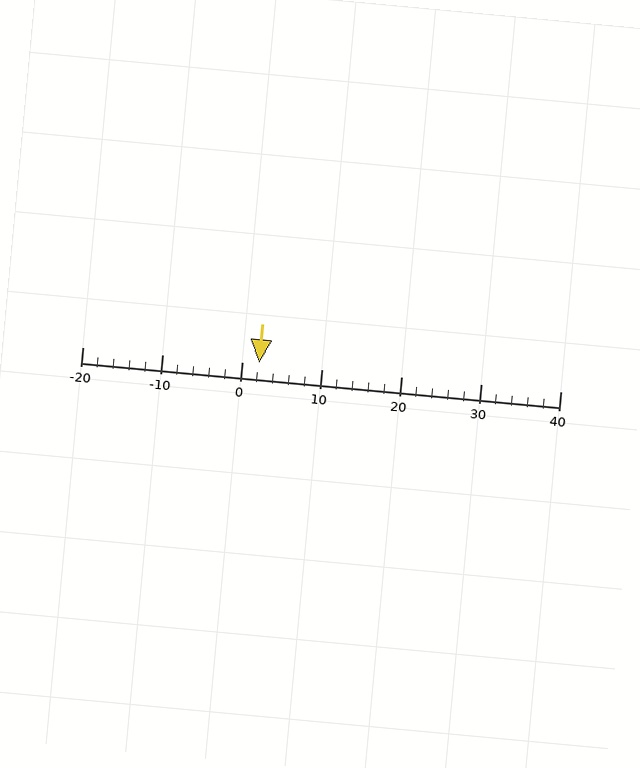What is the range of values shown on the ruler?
The ruler shows values from -20 to 40.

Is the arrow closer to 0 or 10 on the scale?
The arrow is closer to 0.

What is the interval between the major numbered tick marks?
The major tick marks are spaced 10 units apart.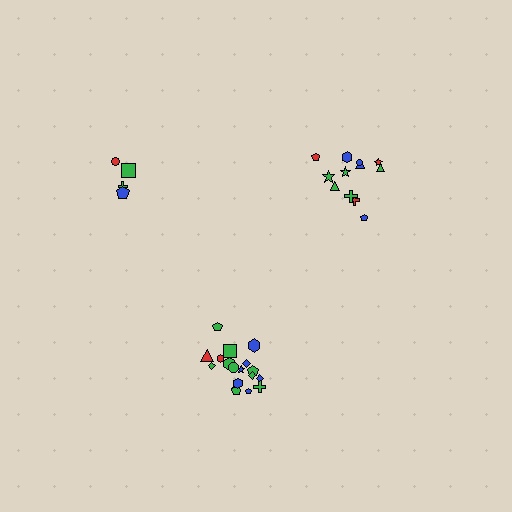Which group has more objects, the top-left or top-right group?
The top-right group.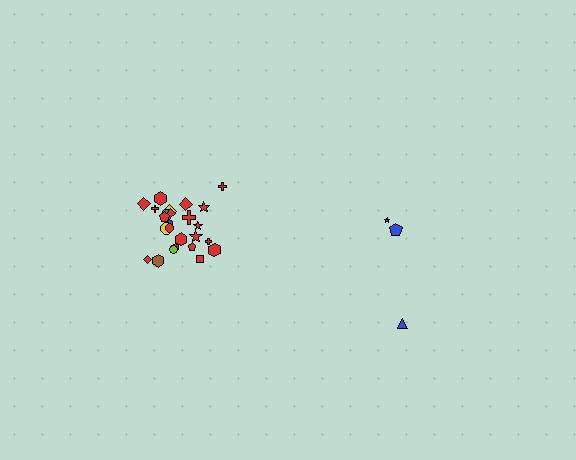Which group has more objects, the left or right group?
The left group.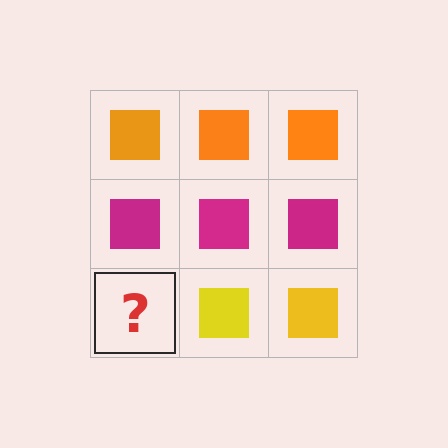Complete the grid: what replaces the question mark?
The question mark should be replaced with a yellow square.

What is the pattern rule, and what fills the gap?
The rule is that each row has a consistent color. The gap should be filled with a yellow square.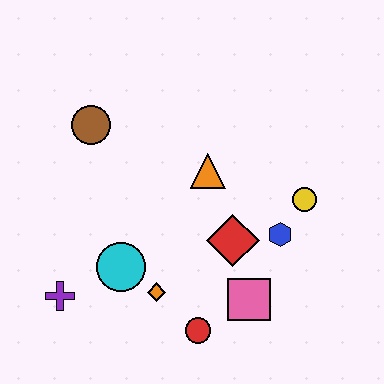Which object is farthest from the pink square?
The brown circle is farthest from the pink square.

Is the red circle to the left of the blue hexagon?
Yes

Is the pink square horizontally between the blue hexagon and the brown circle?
Yes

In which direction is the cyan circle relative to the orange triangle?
The cyan circle is below the orange triangle.